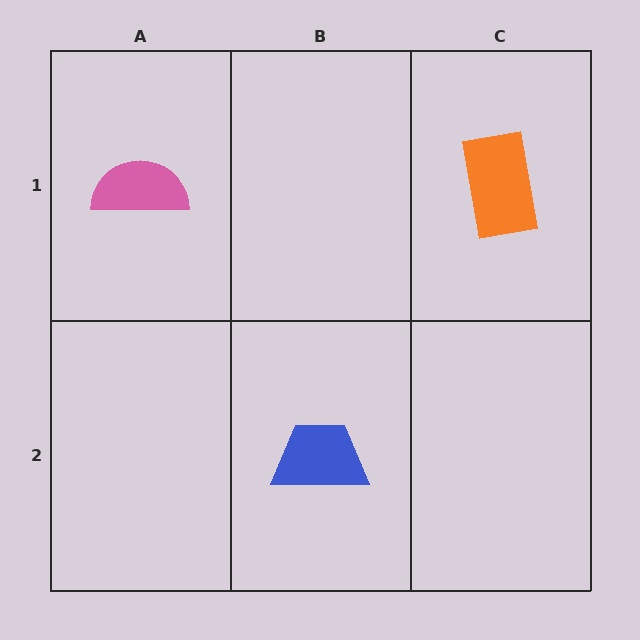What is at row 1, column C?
An orange rectangle.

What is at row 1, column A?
A pink semicircle.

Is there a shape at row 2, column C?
No, that cell is empty.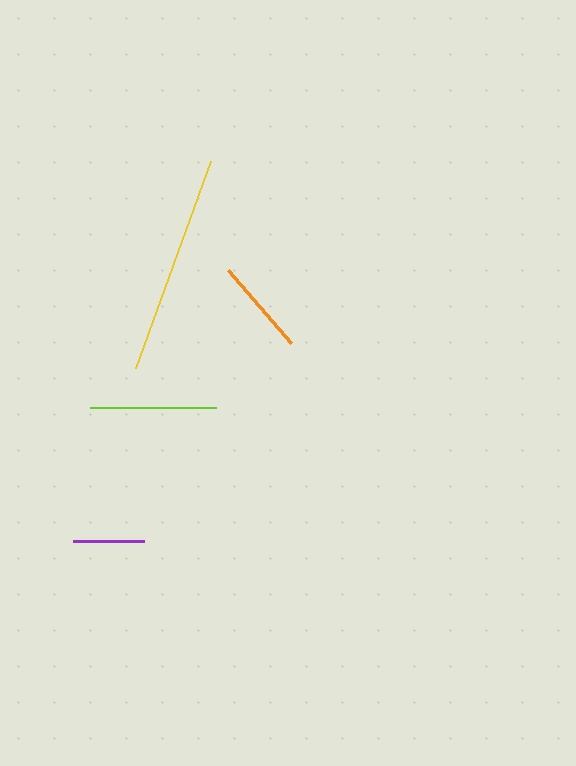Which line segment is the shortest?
The purple line is the shortest at approximately 70 pixels.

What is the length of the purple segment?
The purple segment is approximately 70 pixels long.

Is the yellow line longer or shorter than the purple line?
The yellow line is longer than the purple line.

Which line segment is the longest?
The yellow line is the longest at approximately 220 pixels.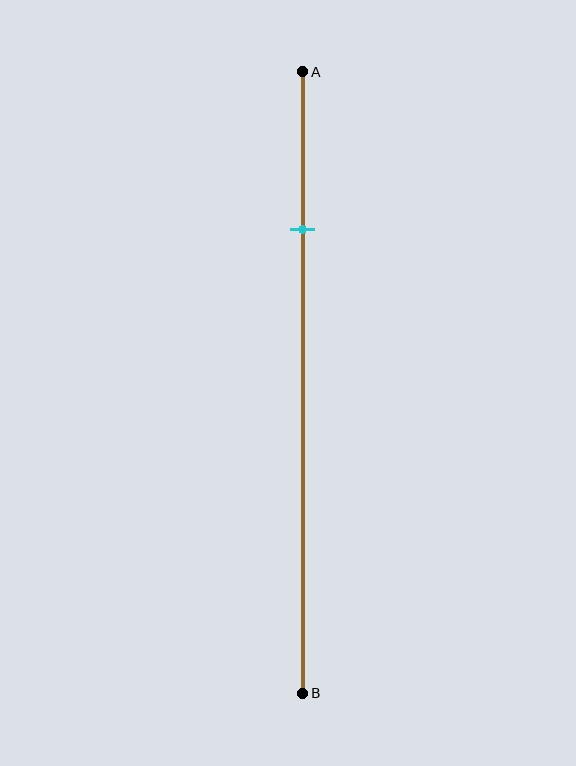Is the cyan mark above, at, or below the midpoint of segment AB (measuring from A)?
The cyan mark is above the midpoint of segment AB.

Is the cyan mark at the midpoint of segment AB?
No, the mark is at about 25% from A, not at the 50% midpoint.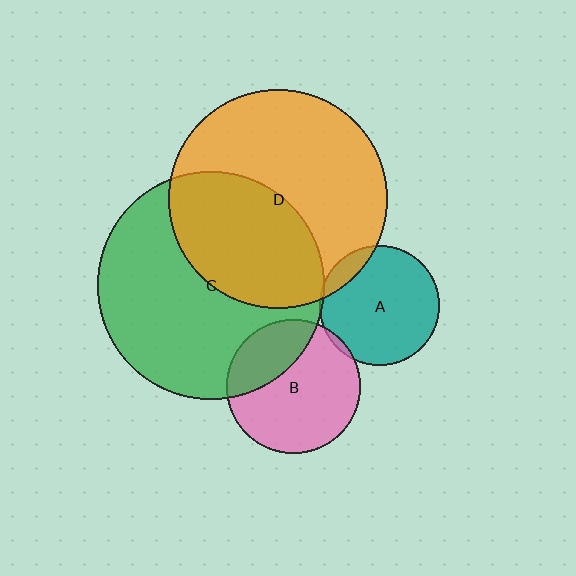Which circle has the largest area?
Circle C (green).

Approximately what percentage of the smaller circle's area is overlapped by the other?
Approximately 5%.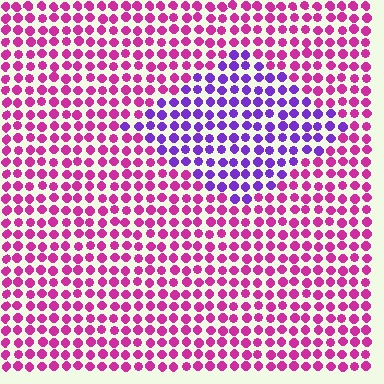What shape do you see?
I see a diamond.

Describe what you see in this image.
The image is filled with small magenta elements in a uniform arrangement. A diamond-shaped region is visible where the elements are tinted to a slightly different hue, forming a subtle color boundary.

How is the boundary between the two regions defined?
The boundary is defined purely by a slight shift in hue (about 49 degrees). Spacing, size, and orientation are identical on both sides.